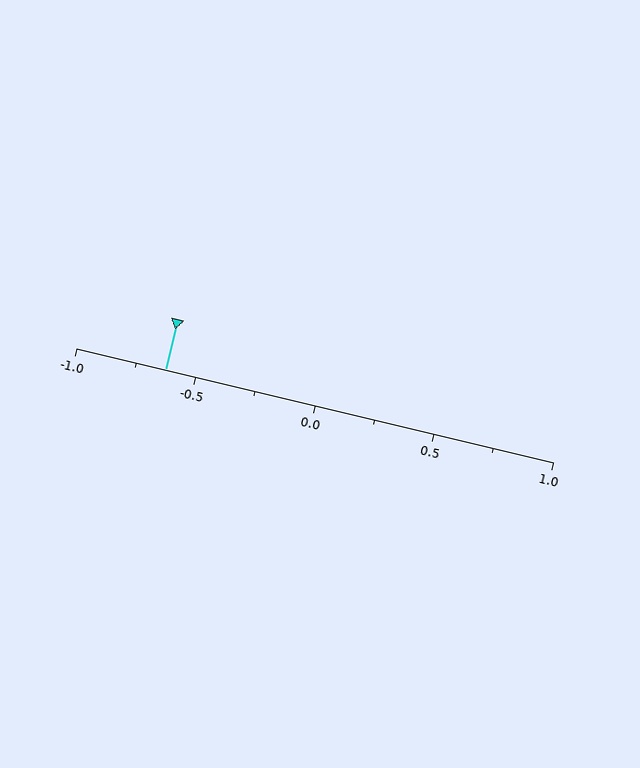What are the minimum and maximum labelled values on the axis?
The axis runs from -1.0 to 1.0.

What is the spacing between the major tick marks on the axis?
The major ticks are spaced 0.5 apart.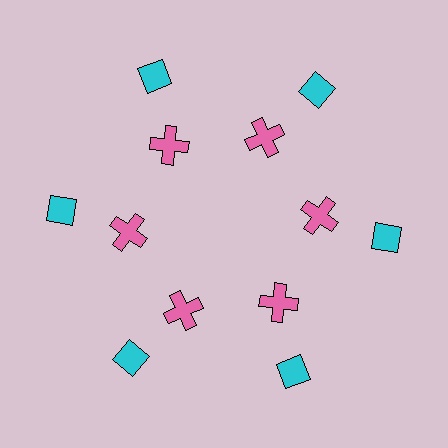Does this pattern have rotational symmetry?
Yes, this pattern has 6-fold rotational symmetry. It looks the same after rotating 60 degrees around the center.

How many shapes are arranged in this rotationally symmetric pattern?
There are 12 shapes, arranged in 6 groups of 2.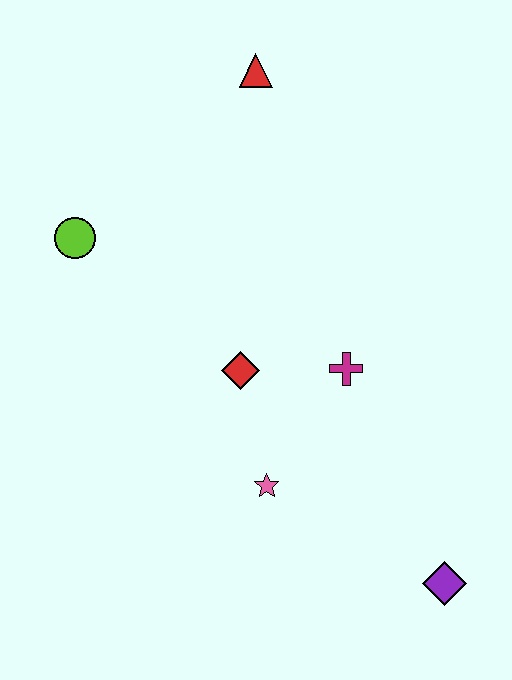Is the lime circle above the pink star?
Yes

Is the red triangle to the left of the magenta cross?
Yes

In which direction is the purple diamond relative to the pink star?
The purple diamond is to the right of the pink star.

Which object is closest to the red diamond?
The magenta cross is closest to the red diamond.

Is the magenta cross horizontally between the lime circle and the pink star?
No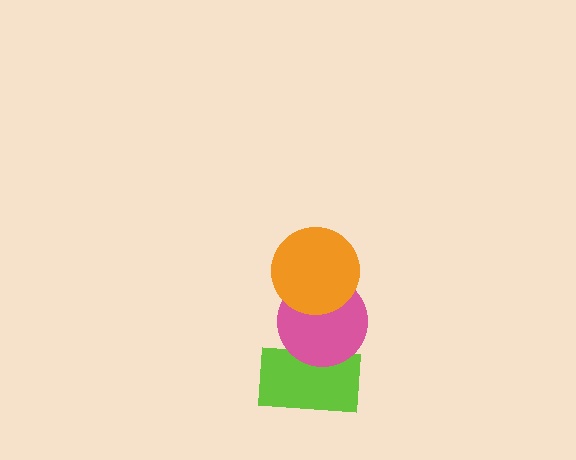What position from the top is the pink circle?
The pink circle is 2nd from the top.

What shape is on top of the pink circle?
The orange circle is on top of the pink circle.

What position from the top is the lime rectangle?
The lime rectangle is 3rd from the top.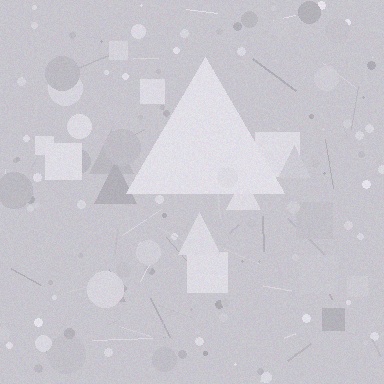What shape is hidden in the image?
A triangle is hidden in the image.